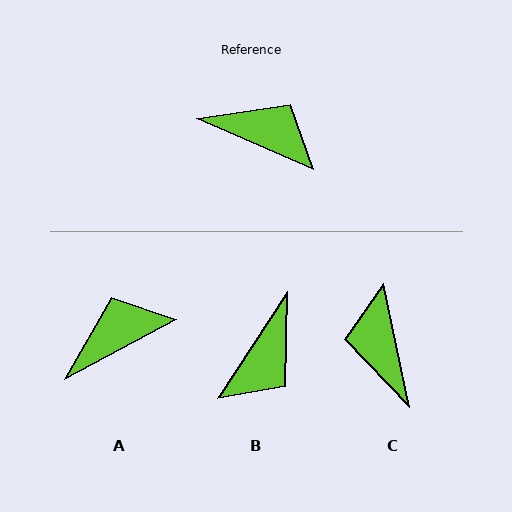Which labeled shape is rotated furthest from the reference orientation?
C, about 125 degrees away.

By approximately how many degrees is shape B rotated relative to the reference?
Approximately 100 degrees clockwise.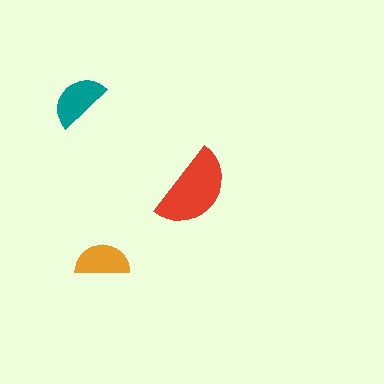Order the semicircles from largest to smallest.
the red one, the teal one, the orange one.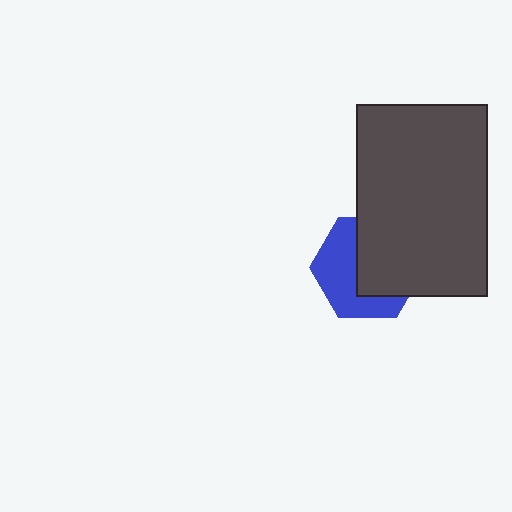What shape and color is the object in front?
The object in front is a dark gray rectangle.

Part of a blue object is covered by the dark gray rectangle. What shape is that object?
It is a hexagon.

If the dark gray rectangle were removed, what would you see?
You would see the complete blue hexagon.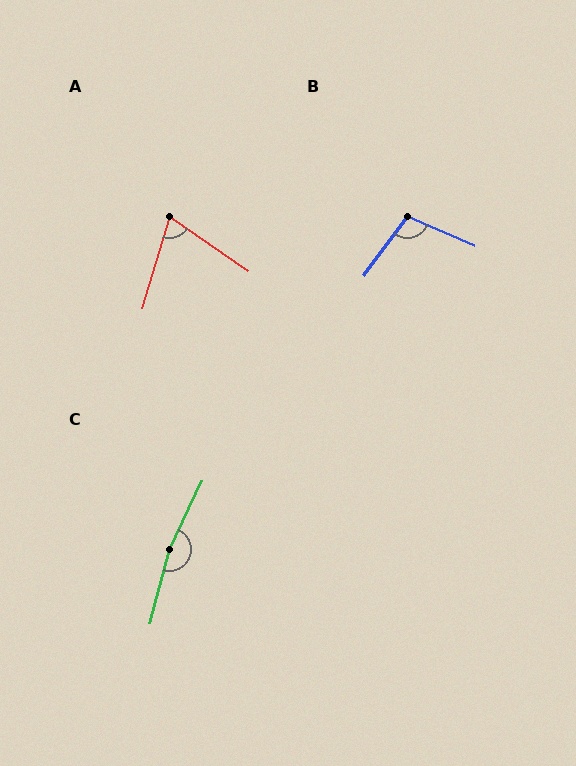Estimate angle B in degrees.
Approximately 103 degrees.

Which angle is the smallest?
A, at approximately 72 degrees.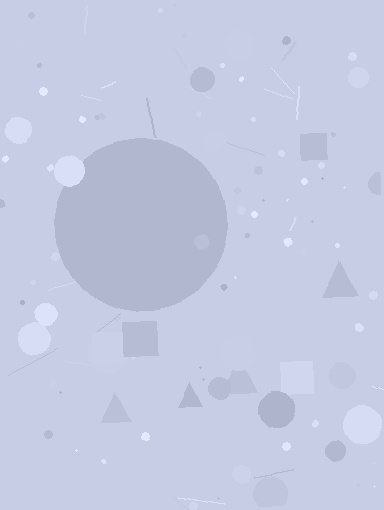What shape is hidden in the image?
A circle is hidden in the image.